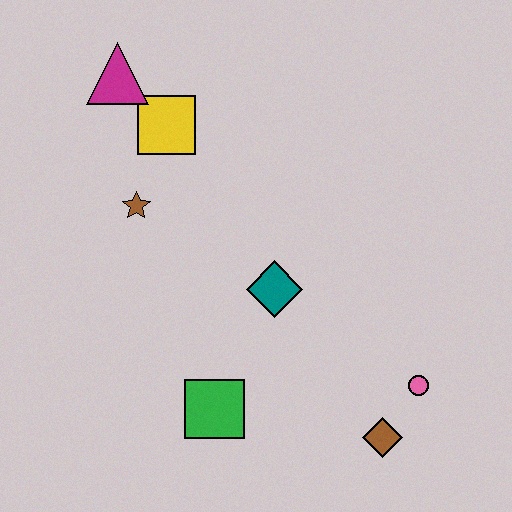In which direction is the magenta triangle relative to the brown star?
The magenta triangle is above the brown star.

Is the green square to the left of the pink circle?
Yes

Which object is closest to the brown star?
The yellow square is closest to the brown star.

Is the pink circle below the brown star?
Yes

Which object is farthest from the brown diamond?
The magenta triangle is farthest from the brown diamond.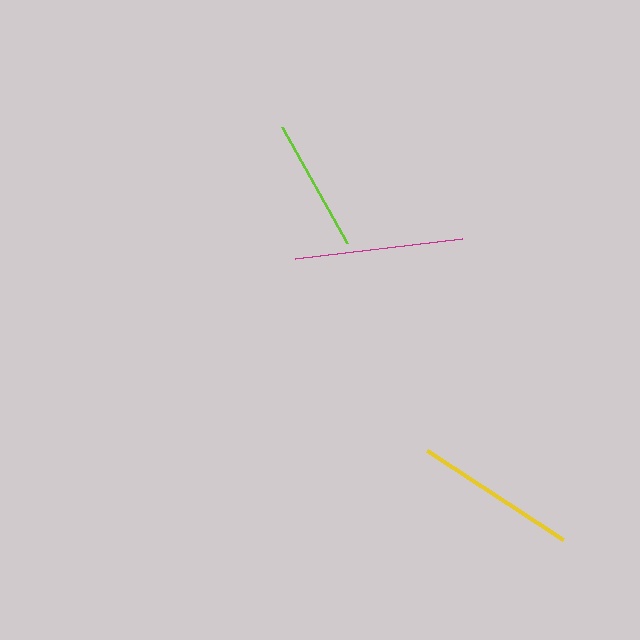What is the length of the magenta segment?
The magenta segment is approximately 169 pixels long.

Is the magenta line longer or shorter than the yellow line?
The magenta line is longer than the yellow line.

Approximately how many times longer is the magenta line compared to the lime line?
The magenta line is approximately 1.3 times the length of the lime line.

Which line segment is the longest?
The magenta line is the longest at approximately 169 pixels.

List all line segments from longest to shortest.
From longest to shortest: magenta, yellow, lime.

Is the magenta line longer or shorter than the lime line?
The magenta line is longer than the lime line.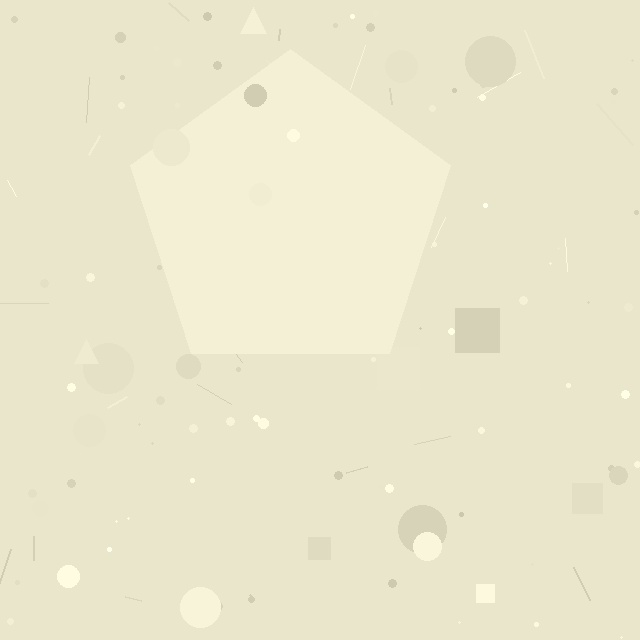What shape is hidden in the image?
A pentagon is hidden in the image.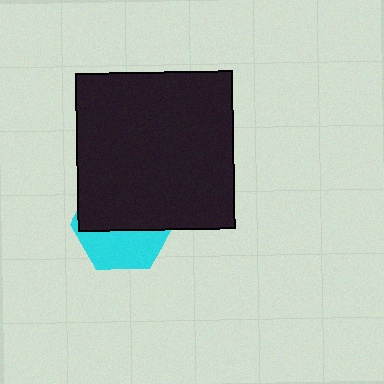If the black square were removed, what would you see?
You would see the complete cyan hexagon.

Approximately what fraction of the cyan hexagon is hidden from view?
Roughly 59% of the cyan hexagon is hidden behind the black square.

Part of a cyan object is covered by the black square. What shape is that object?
It is a hexagon.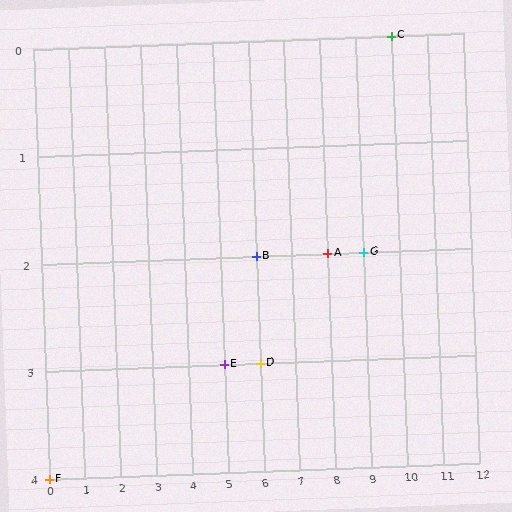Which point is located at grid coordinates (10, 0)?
Point C is at (10, 0).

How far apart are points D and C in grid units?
Points D and C are 4 columns and 3 rows apart (about 5.0 grid units diagonally).